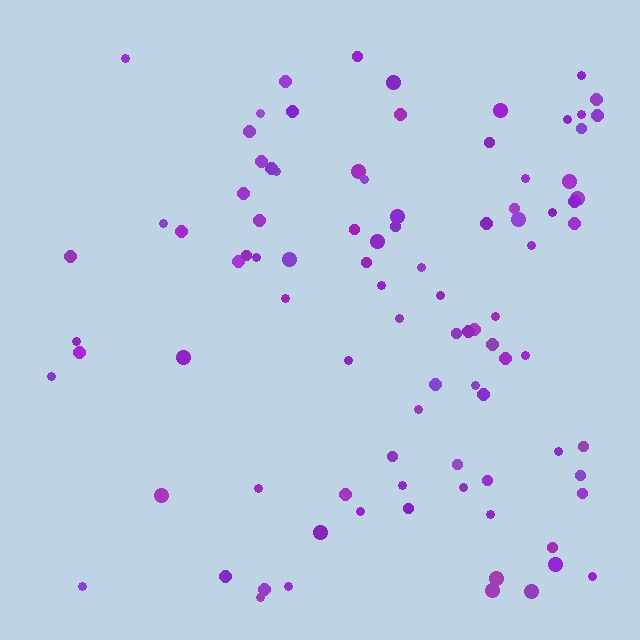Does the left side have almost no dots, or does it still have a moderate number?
Still a moderate number, just noticeably fewer than the right.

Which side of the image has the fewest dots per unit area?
The left.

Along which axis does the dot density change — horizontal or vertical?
Horizontal.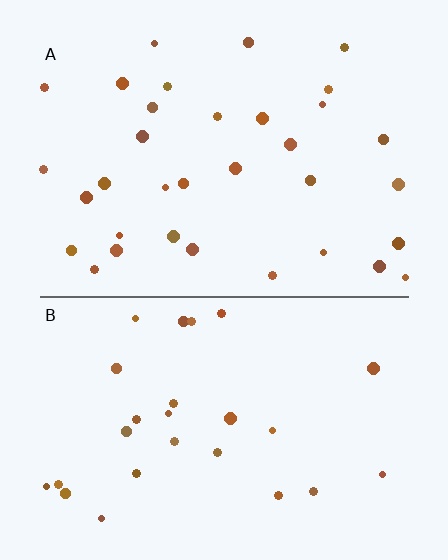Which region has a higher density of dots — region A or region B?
A (the top).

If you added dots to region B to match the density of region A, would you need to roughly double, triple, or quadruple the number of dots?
Approximately double.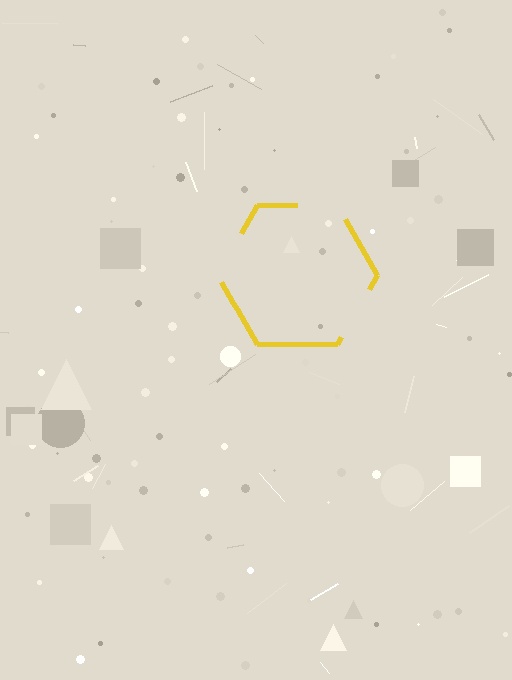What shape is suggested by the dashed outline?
The dashed outline suggests a hexagon.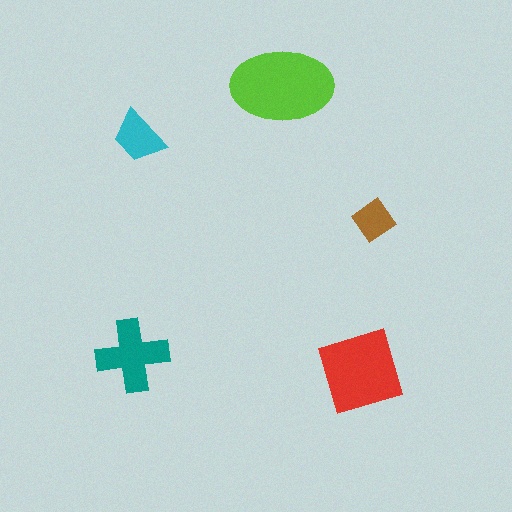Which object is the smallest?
The brown diamond.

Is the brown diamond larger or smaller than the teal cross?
Smaller.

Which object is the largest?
The lime ellipse.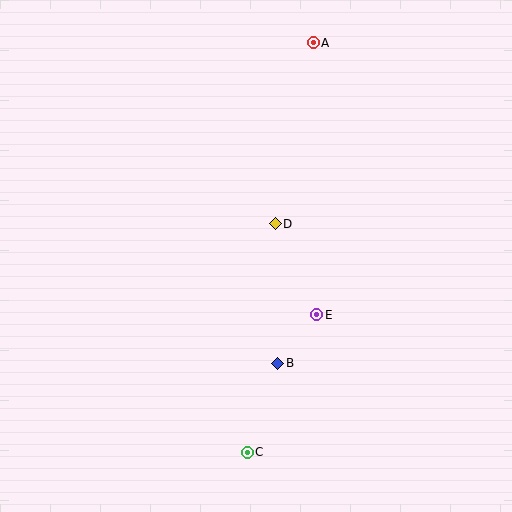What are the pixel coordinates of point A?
Point A is at (313, 43).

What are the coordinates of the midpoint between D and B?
The midpoint between D and B is at (277, 294).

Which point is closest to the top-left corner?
Point A is closest to the top-left corner.